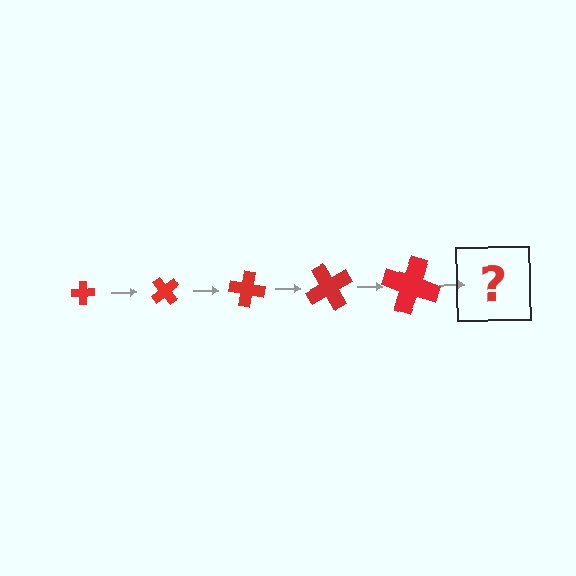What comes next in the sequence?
The next element should be a cross, larger than the previous one and rotated 250 degrees from the start.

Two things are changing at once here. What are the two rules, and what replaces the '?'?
The two rules are that the cross grows larger each step and it rotates 50 degrees each step. The '?' should be a cross, larger than the previous one and rotated 250 degrees from the start.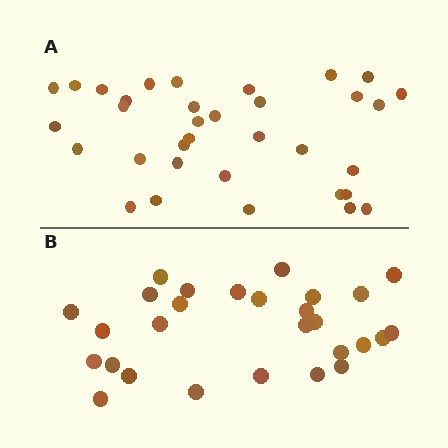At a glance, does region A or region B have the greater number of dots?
Region A (the top region) has more dots.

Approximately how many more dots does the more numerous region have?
Region A has about 6 more dots than region B.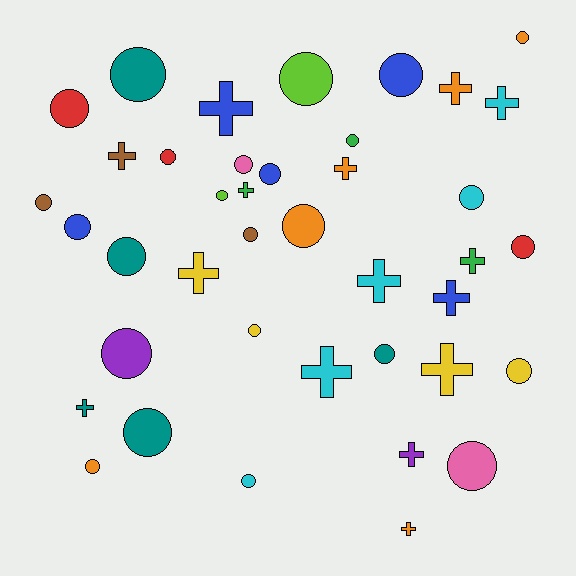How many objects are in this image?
There are 40 objects.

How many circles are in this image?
There are 25 circles.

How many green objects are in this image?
There are 3 green objects.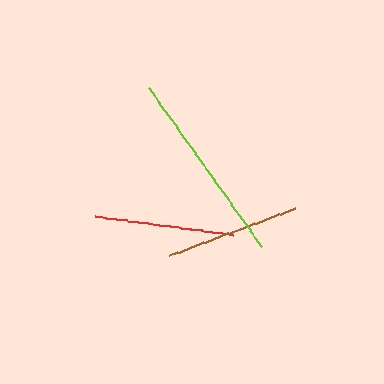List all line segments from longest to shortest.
From longest to shortest: lime, red, brown.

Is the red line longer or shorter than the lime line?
The lime line is longer than the red line.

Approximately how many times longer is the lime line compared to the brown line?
The lime line is approximately 1.4 times the length of the brown line.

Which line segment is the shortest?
The brown line is the shortest at approximately 135 pixels.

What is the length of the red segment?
The red segment is approximately 140 pixels long.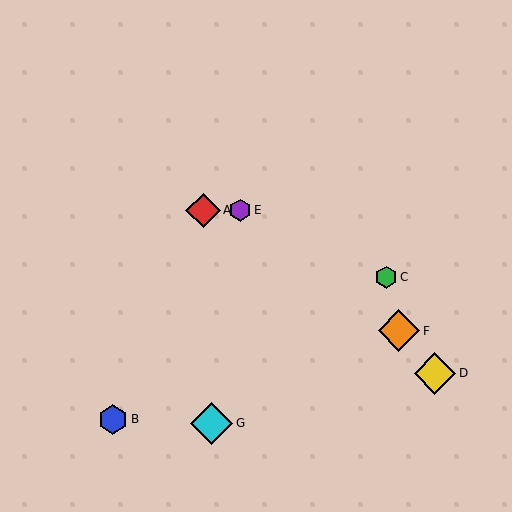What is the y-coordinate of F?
Object F is at y≈331.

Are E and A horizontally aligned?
Yes, both are at y≈210.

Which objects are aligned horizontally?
Objects A, E are aligned horizontally.